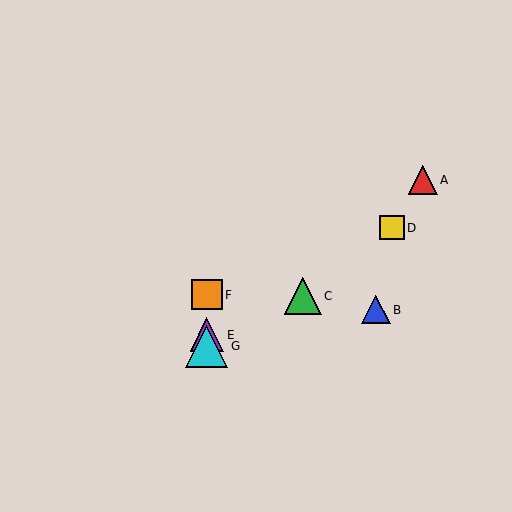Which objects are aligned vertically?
Objects E, F, G are aligned vertically.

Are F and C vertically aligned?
No, F is at x≈207 and C is at x≈303.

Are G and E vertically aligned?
Yes, both are at x≈207.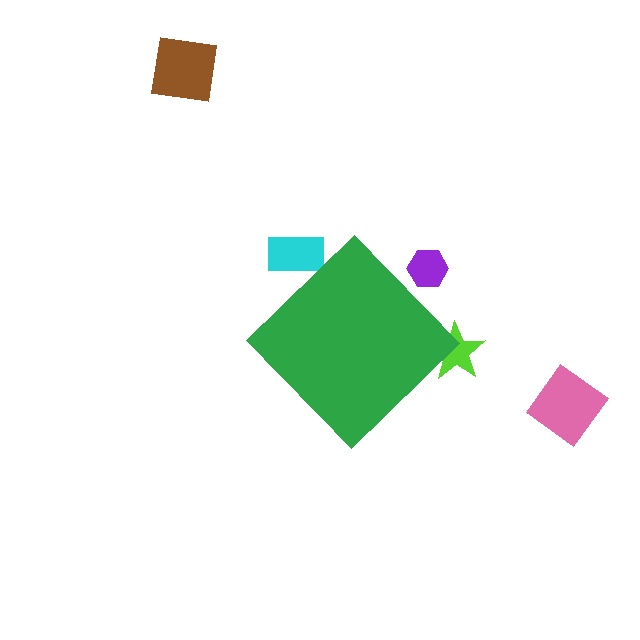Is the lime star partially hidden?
Yes, the lime star is partially hidden behind the green diamond.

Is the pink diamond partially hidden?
No, the pink diamond is fully visible.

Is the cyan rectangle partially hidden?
Yes, the cyan rectangle is partially hidden behind the green diamond.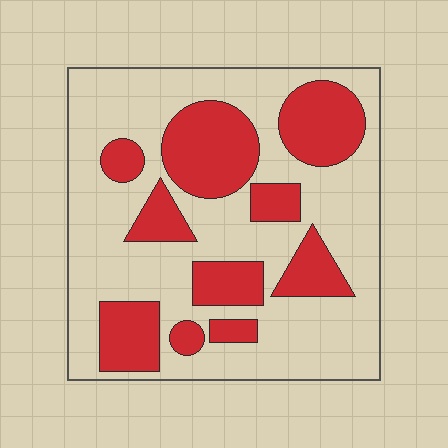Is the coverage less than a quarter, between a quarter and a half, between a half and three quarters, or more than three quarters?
Between a quarter and a half.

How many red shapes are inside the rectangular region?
10.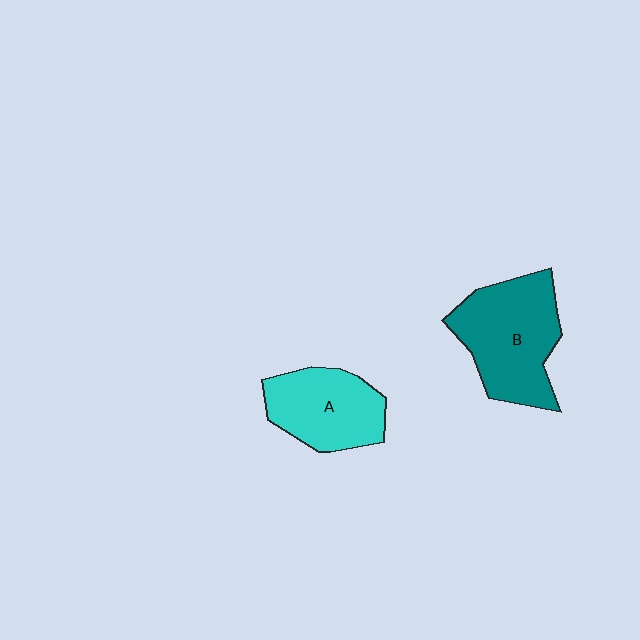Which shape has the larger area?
Shape B (teal).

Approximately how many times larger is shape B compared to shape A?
Approximately 1.3 times.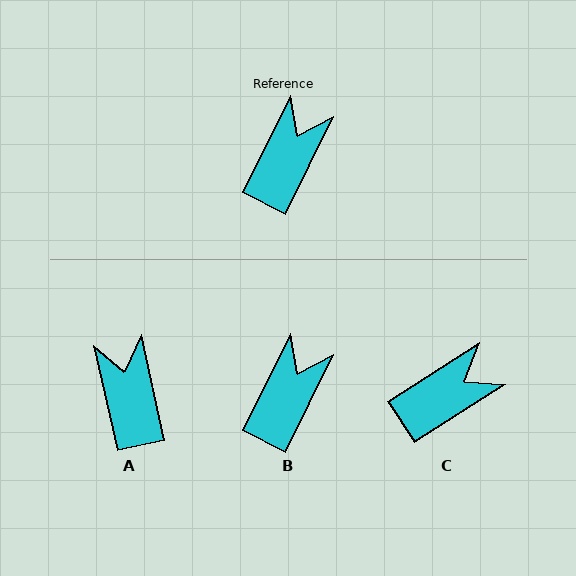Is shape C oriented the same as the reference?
No, it is off by about 31 degrees.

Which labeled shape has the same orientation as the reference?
B.